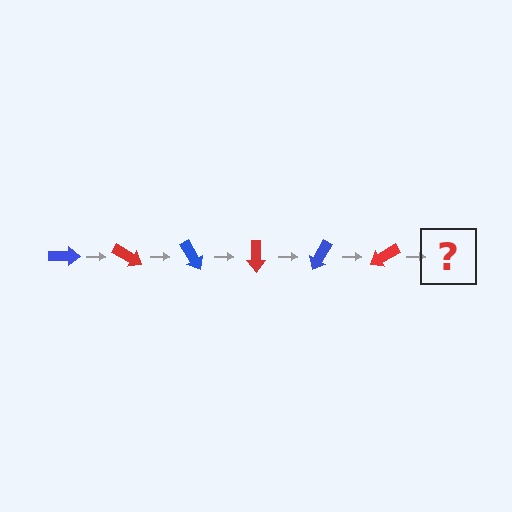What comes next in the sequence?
The next element should be a blue arrow, rotated 180 degrees from the start.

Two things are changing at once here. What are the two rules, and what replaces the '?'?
The two rules are that it rotates 30 degrees each step and the color cycles through blue and red. The '?' should be a blue arrow, rotated 180 degrees from the start.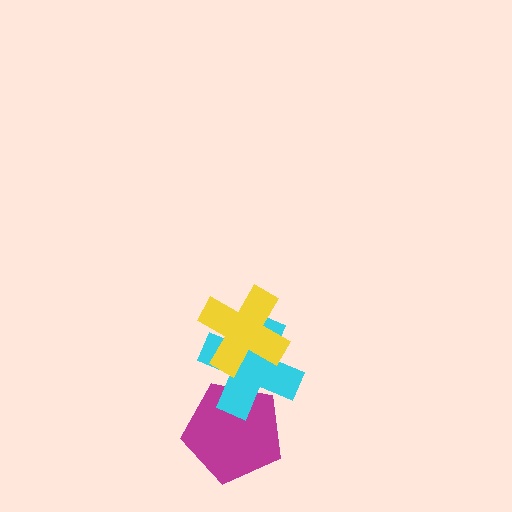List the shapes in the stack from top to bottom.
From top to bottom: the yellow cross, the cyan cross, the magenta pentagon.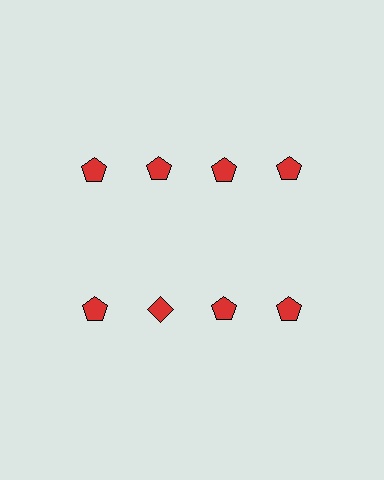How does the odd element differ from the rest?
It has a different shape: diamond instead of pentagon.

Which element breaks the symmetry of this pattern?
The red diamond in the second row, second from left column breaks the symmetry. All other shapes are red pentagons.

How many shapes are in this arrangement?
There are 8 shapes arranged in a grid pattern.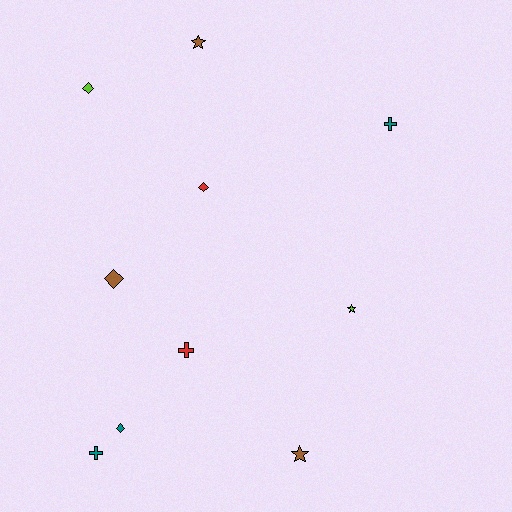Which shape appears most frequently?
Diamond, with 4 objects.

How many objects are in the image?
There are 10 objects.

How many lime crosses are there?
There are no lime crosses.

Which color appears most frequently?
Teal, with 3 objects.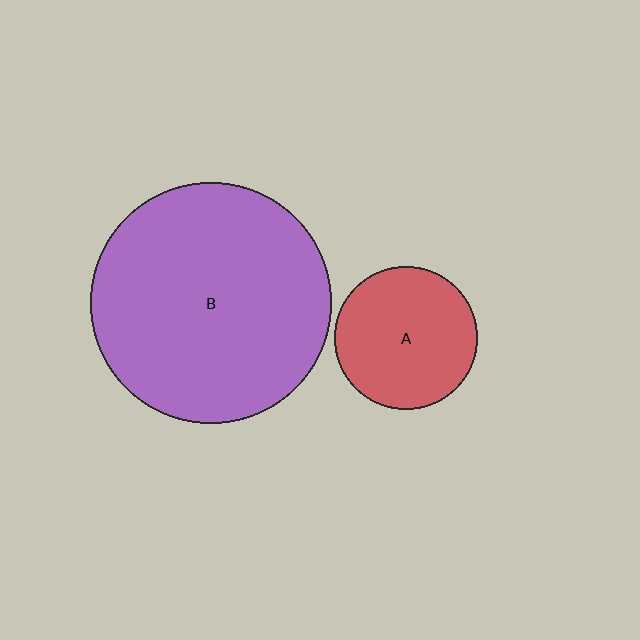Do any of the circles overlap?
No, none of the circles overlap.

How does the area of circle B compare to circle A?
Approximately 2.8 times.